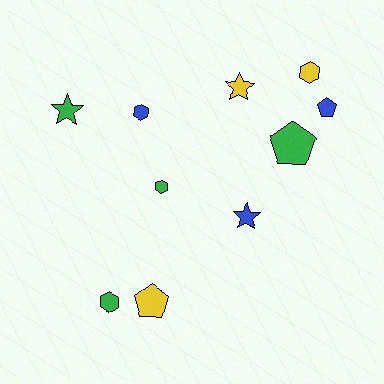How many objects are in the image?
There are 10 objects.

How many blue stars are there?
There is 1 blue star.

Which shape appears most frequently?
Hexagon, with 4 objects.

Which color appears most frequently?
Green, with 4 objects.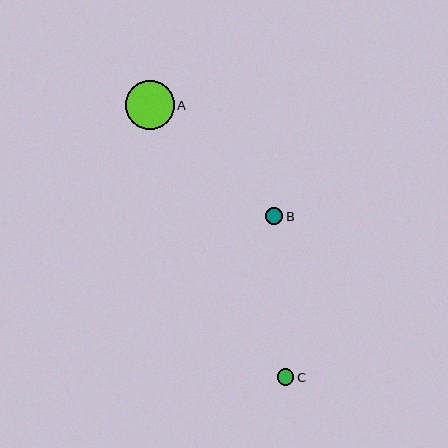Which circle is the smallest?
Circle C is the smallest with a size of approximately 16 pixels.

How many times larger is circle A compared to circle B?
Circle A is approximately 2.8 times the size of circle B.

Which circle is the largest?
Circle A is the largest with a size of approximately 49 pixels.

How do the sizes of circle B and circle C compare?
Circle B and circle C are approximately the same size.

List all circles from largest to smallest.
From largest to smallest: A, B, C.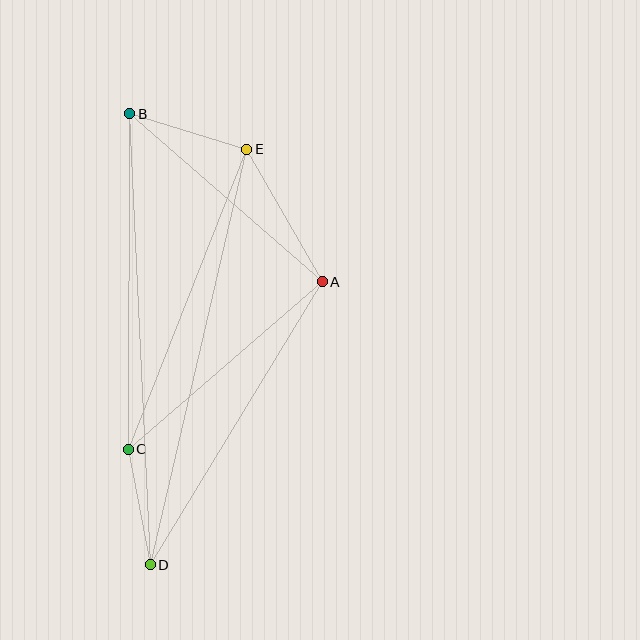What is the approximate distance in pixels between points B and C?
The distance between B and C is approximately 336 pixels.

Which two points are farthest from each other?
Points B and D are farthest from each other.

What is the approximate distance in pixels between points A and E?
The distance between A and E is approximately 152 pixels.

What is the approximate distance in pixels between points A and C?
The distance between A and C is approximately 256 pixels.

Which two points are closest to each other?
Points C and D are closest to each other.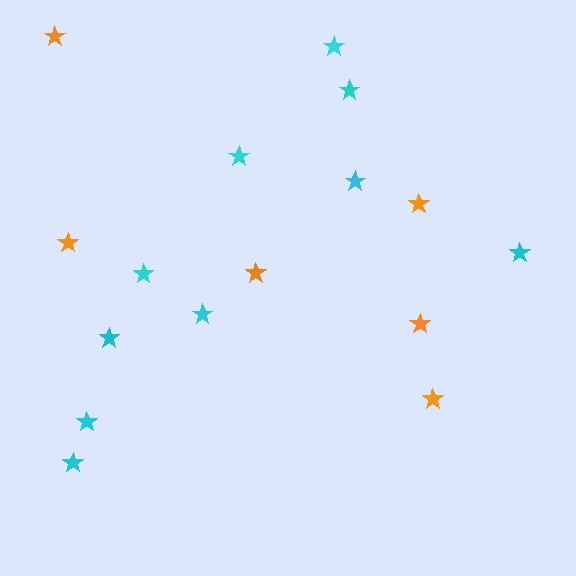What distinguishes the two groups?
There are 2 groups: one group of orange stars (6) and one group of cyan stars (10).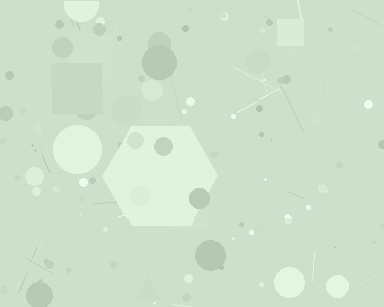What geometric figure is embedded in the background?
A hexagon is embedded in the background.